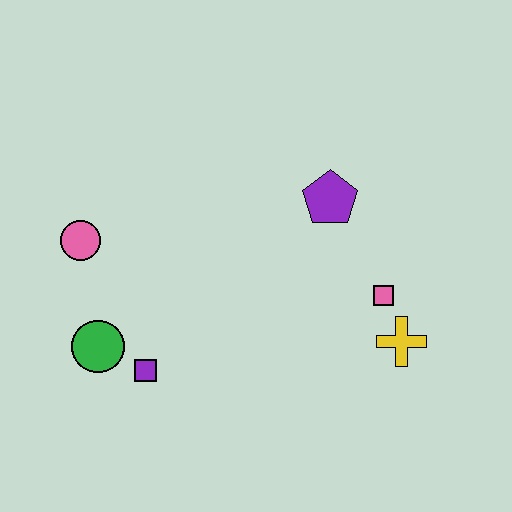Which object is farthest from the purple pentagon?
The green circle is farthest from the purple pentagon.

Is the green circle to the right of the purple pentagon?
No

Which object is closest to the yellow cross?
The pink square is closest to the yellow cross.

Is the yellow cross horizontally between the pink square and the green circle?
No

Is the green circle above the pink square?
No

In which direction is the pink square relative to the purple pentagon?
The pink square is below the purple pentagon.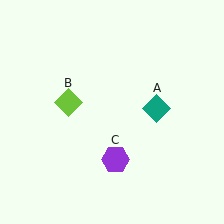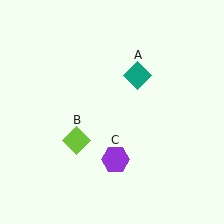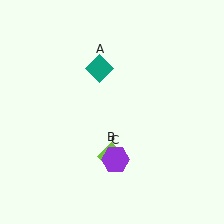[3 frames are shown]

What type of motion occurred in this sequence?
The teal diamond (object A), lime diamond (object B) rotated counterclockwise around the center of the scene.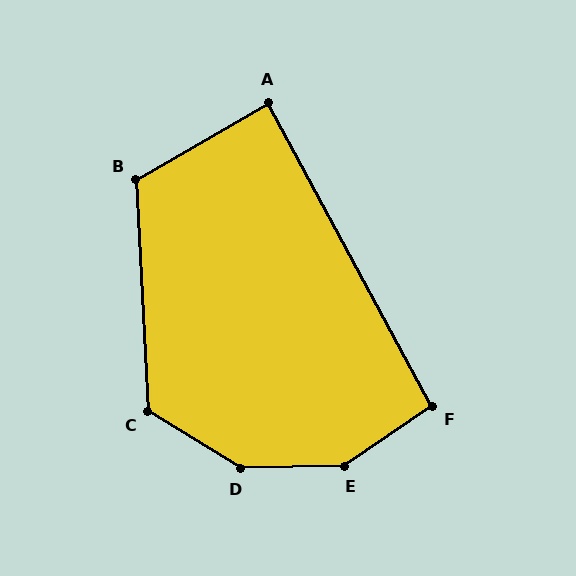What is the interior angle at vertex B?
Approximately 117 degrees (obtuse).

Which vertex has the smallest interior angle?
A, at approximately 88 degrees.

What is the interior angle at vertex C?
Approximately 125 degrees (obtuse).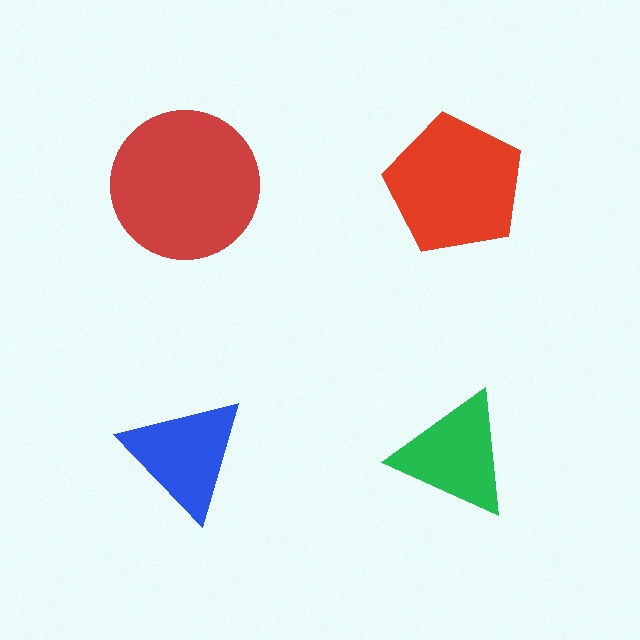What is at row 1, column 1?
A red circle.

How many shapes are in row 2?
2 shapes.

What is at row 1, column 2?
A red pentagon.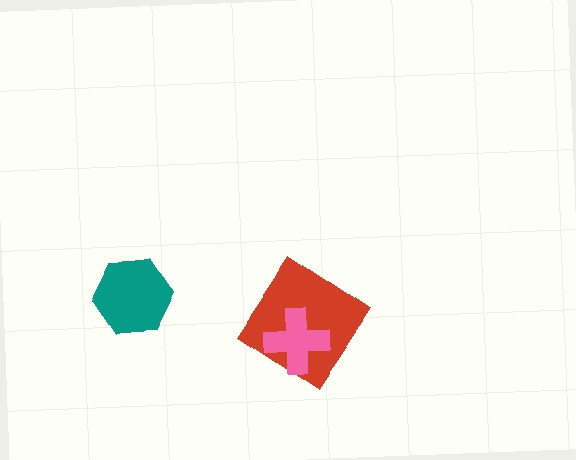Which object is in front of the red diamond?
The pink cross is in front of the red diamond.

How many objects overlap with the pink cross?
1 object overlaps with the pink cross.